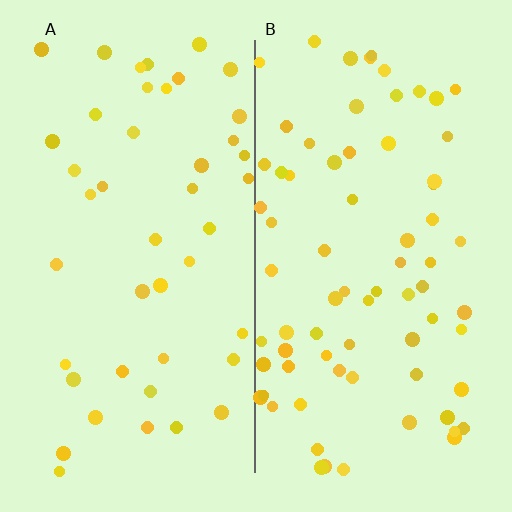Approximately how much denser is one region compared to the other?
Approximately 1.7× — region B over region A.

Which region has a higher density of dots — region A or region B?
B (the right).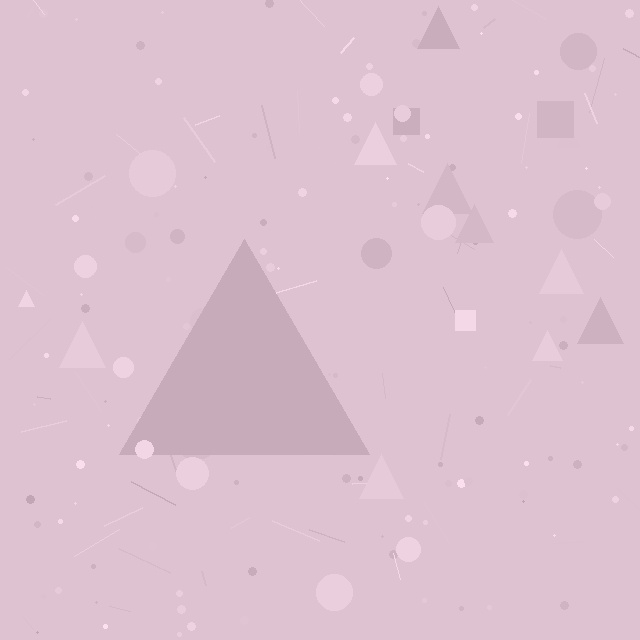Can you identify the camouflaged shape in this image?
The camouflaged shape is a triangle.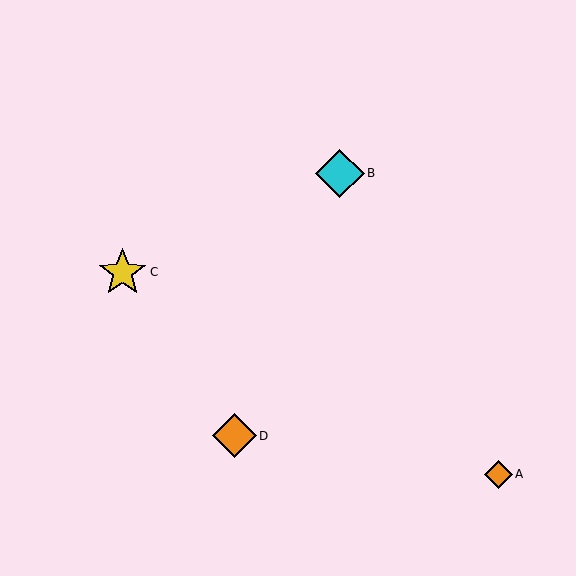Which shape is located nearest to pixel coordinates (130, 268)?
The yellow star (labeled C) at (122, 273) is nearest to that location.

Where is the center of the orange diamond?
The center of the orange diamond is at (235, 436).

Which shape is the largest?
The cyan diamond (labeled B) is the largest.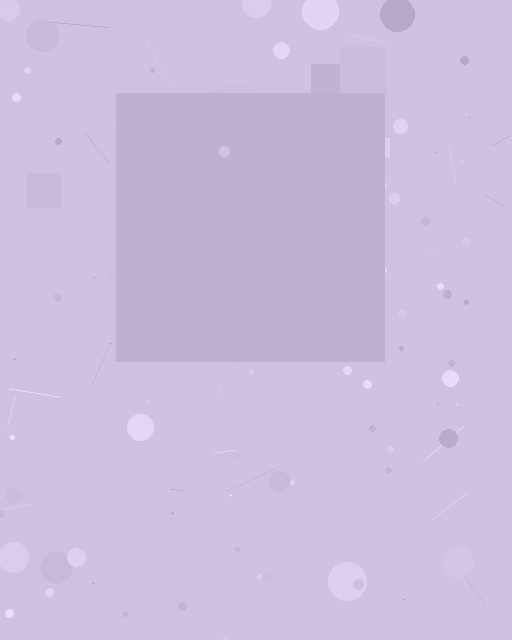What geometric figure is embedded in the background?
A square is embedded in the background.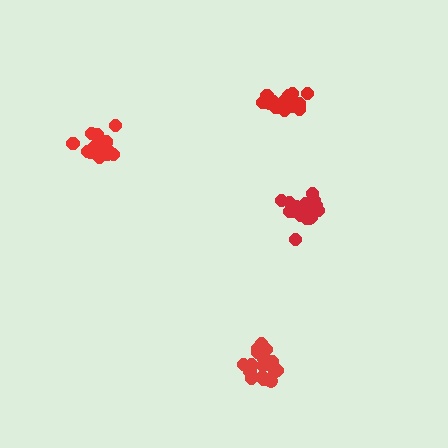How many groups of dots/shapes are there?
There are 4 groups.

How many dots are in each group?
Group 1: 18 dots, Group 2: 16 dots, Group 3: 18 dots, Group 4: 21 dots (73 total).